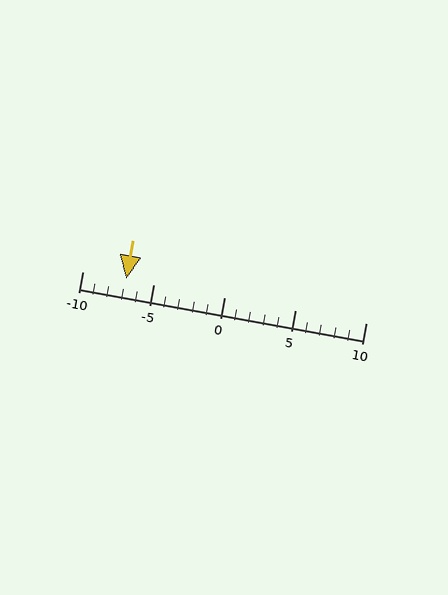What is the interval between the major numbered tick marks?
The major tick marks are spaced 5 units apart.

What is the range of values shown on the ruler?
The ruler shows values from -10 to 10.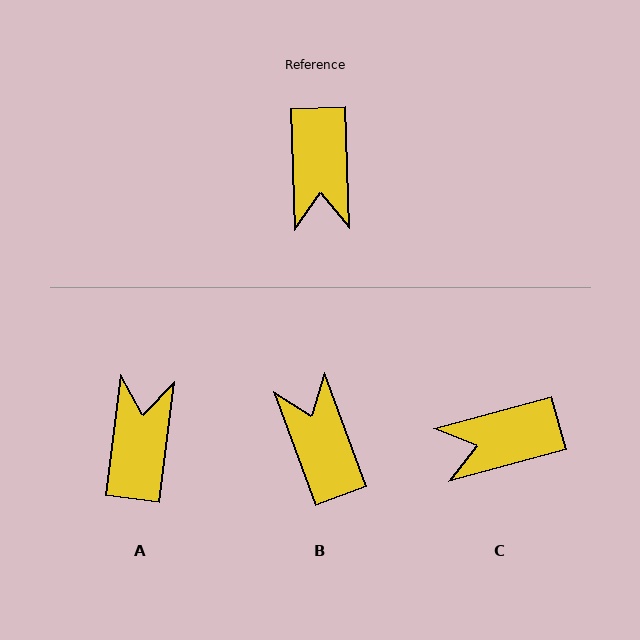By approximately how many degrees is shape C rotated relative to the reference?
Approximately 77 degrees clockwise.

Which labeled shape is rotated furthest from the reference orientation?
A, about 171 degrees away.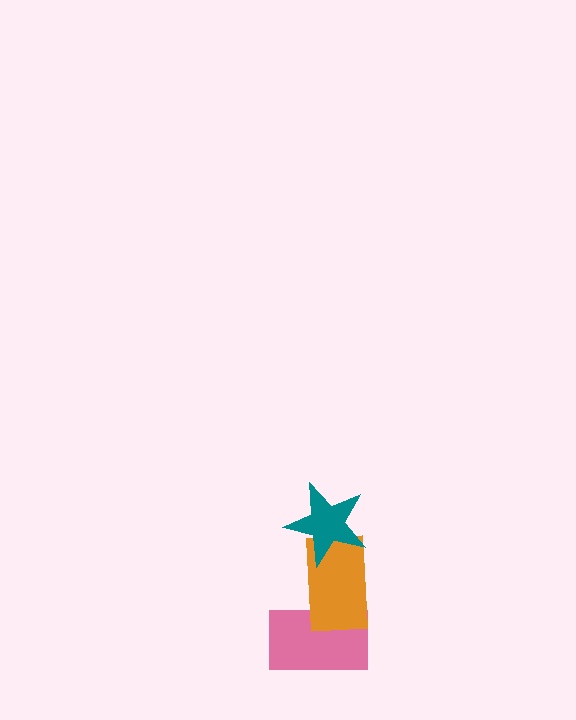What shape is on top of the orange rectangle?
The teal star is on top of the orange rectangle.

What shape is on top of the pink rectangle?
The orange rectangle is on top of the pink rectangle.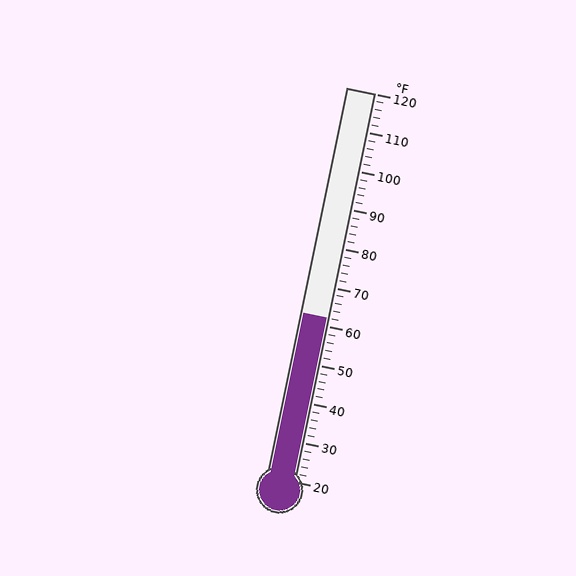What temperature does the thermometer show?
The thermometer shows approximately 62°F.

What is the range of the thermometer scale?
The thermometer scale ranges from 20°F to 120°F.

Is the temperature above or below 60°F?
The temperature is above 60°F.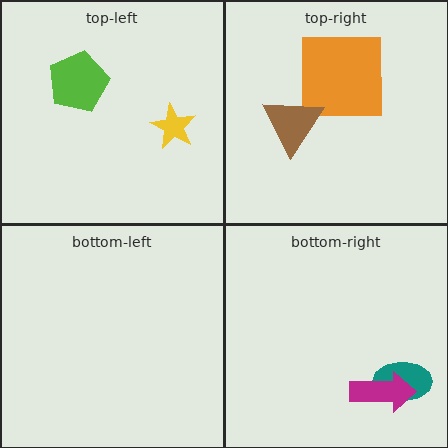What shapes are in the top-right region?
The orange square, the brown triangle.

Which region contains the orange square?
The top-right region.